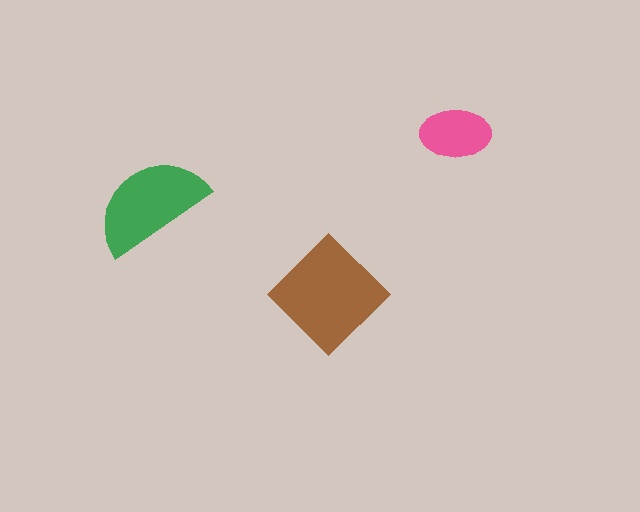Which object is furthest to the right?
The pink ellipse is rightmost.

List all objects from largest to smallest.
The brown diamond, the green semicircle, the pink ellipse.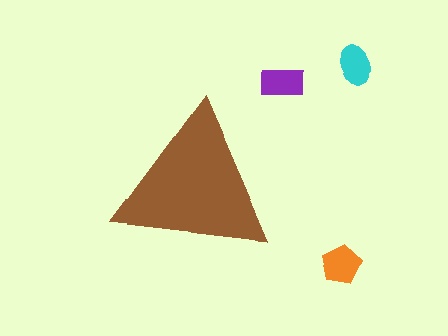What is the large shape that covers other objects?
A brown triangle.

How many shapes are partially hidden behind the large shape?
0 shapes are partially hidden.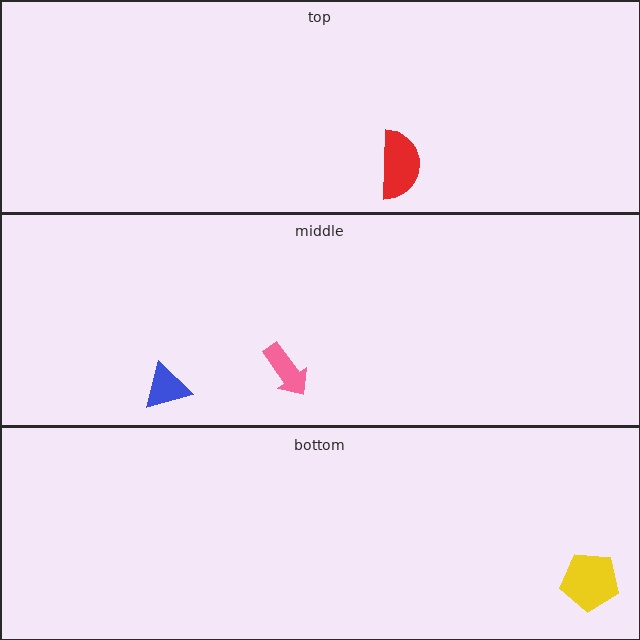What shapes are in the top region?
The red semicircle.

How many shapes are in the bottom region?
1.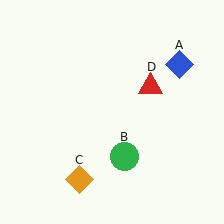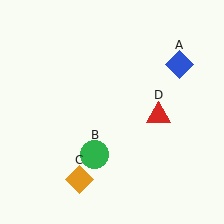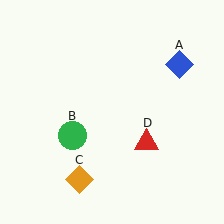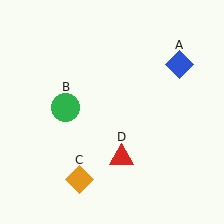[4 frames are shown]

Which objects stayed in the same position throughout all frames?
Blue diamond (object A) and orange diamond (object C) remained stationary.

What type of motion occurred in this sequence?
The green circle (object B), red triangle (object D) rotated clockwise around the center of the scene.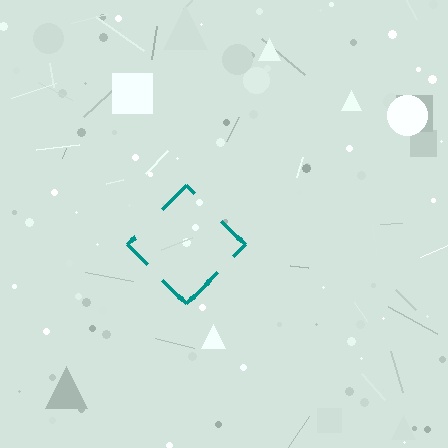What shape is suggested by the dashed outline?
The dashed outline suggests a diamond.